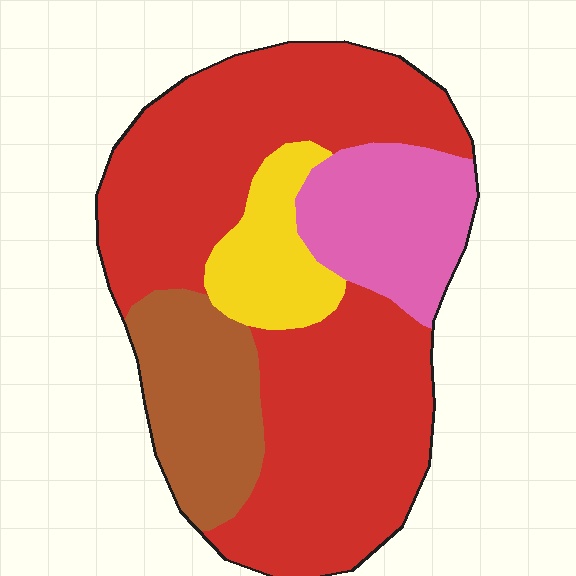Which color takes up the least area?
Yellow, at roughly 10%.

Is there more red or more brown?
Red.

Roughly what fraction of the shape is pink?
Pink covers around 15% of the shape.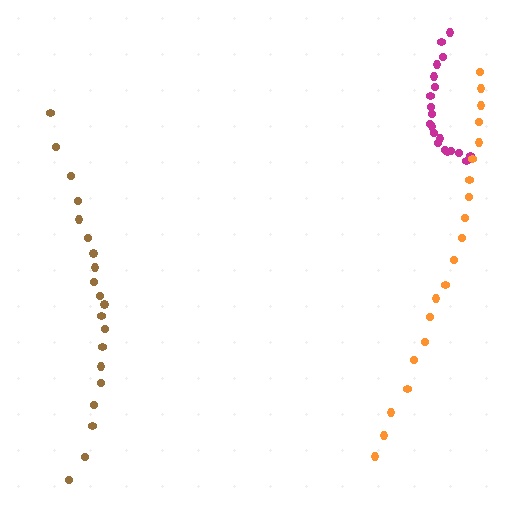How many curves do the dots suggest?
There are 3 distinct paths.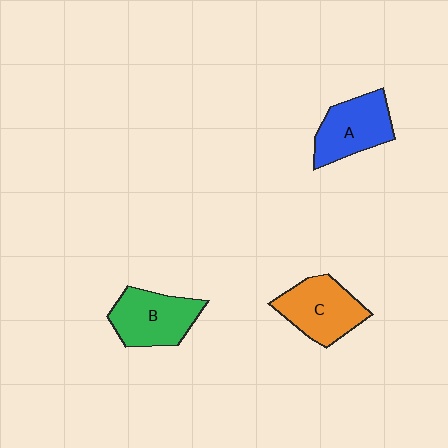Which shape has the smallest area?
Shape A (blue).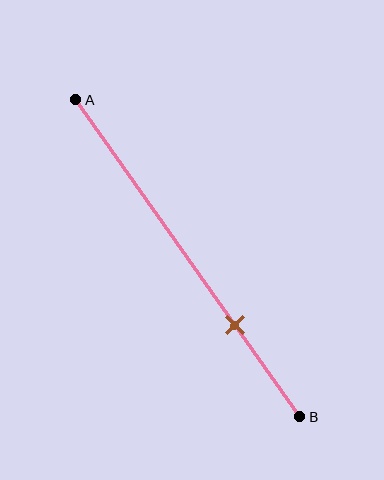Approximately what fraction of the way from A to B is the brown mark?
The brown mark is approximately 70% of the way from A to B.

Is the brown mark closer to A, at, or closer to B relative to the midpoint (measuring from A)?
The brown mark is closer to point B than the midpoint of segment AB.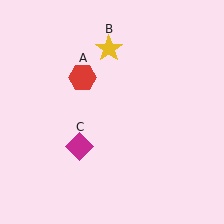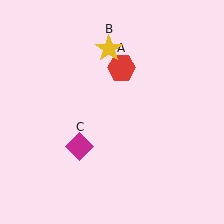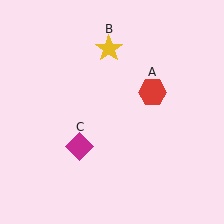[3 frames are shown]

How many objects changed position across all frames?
1 object changed position: red hexagon (object A).